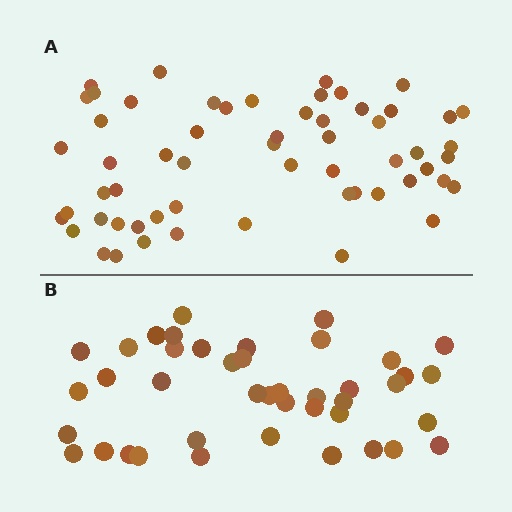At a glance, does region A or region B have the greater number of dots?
Region A (the top region) has more dots.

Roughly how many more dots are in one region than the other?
Region A has approximately 15 more dots than region B.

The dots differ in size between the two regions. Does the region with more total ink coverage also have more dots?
No. Region B has more total ink coverage because its dots are larger, but region A actually contains more individual dots. Total area can be misleading — the number of items is what matters here.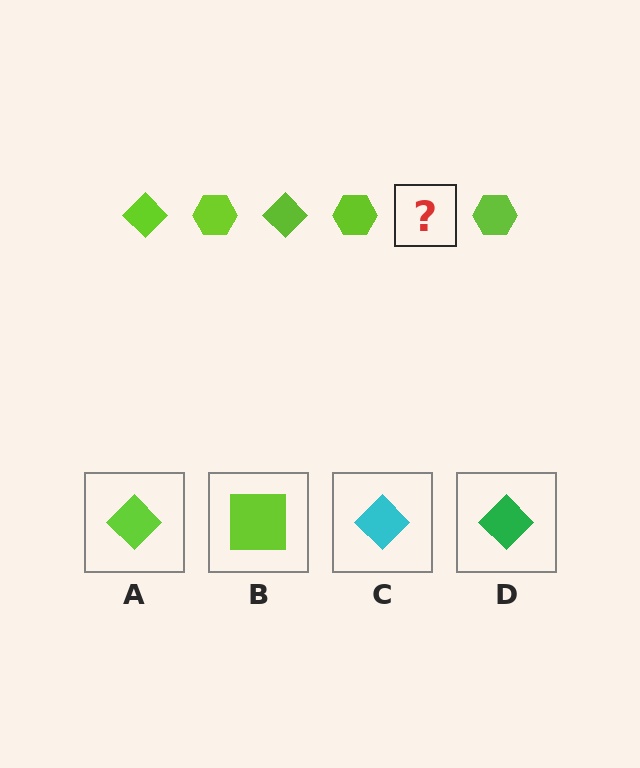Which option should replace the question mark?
Option A.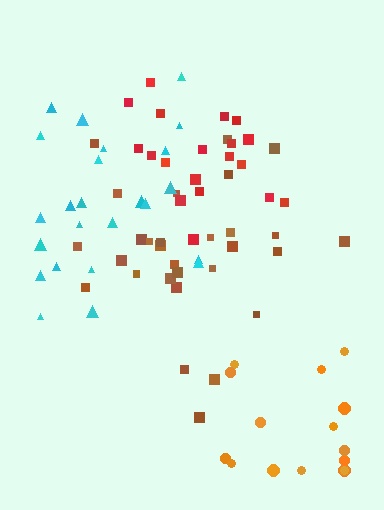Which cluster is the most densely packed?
Red.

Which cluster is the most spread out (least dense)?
Orange.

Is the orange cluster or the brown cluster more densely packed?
Brown.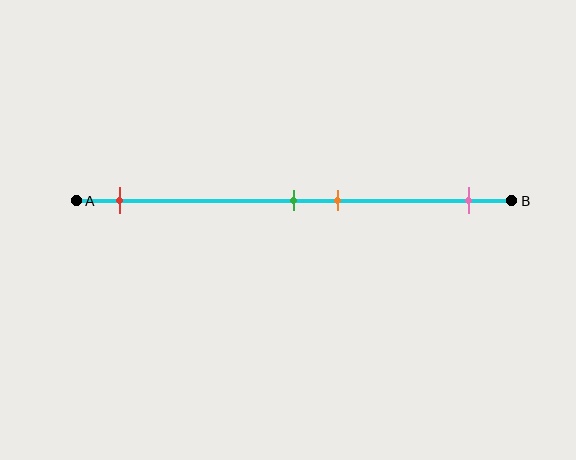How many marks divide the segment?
There are 4 marks dividing the segment.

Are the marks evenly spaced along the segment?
No, the marks are not evenly spaced.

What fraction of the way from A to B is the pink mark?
The pink mark is approximately 90% (0.9) of the way from A to B.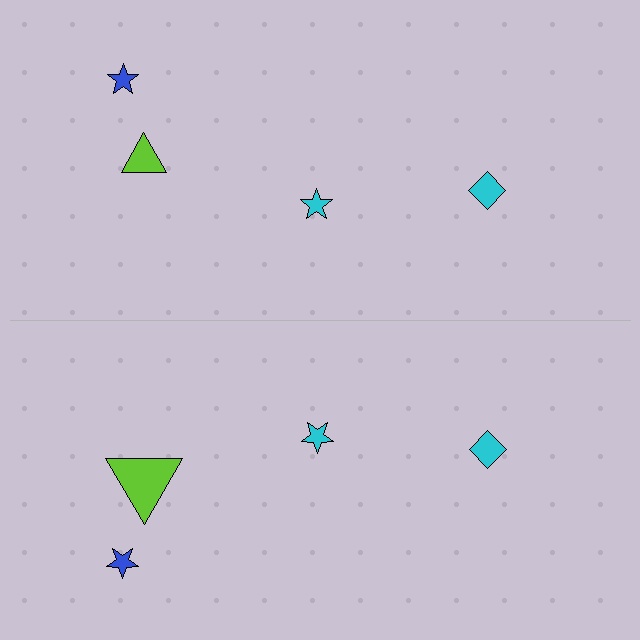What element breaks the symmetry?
The lime triangle on the bottom side has a different size than its mirror counterpart.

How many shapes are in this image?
There are 8 shapes in this image.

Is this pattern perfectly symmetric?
No, the pattern is not perfectly symmetric. The lime triangle on the bottom side has a different size than its mirror counterpart.